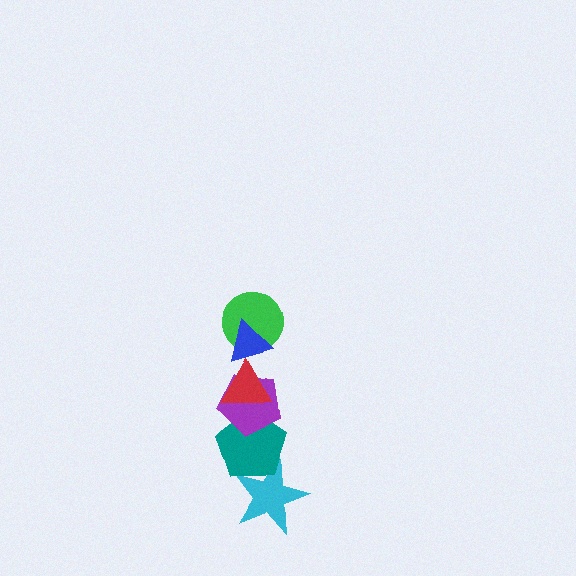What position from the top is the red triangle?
The red triangle is 3rd from the top.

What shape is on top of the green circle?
The blue triangle is on top of the green circle.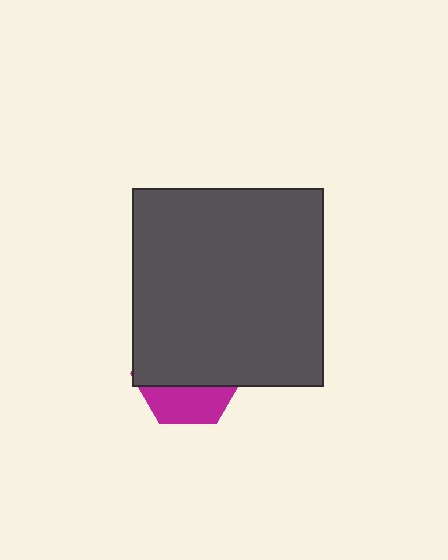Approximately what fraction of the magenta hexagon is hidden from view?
Roughly 67% of the magenta hexagon is hidden behind the dark gray rectangle.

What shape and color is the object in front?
The object in front is a dark gray rectangle.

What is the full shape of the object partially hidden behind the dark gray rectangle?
The partially hidden object is a magenta hexagon.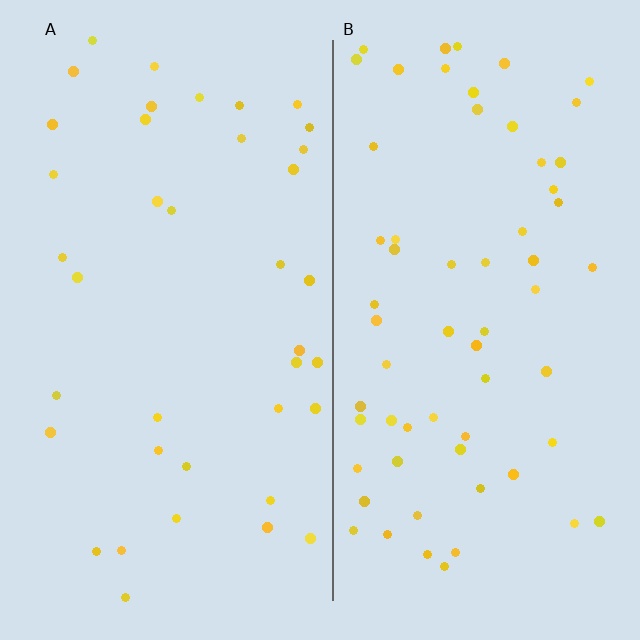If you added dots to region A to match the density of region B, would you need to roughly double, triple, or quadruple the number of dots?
Approximately double.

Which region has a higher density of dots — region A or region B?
B (the right).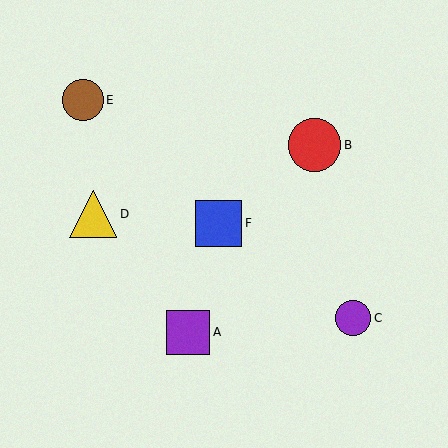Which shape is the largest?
The red circle (labeled B) is the largest.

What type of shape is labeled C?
Shape C is a purple circle.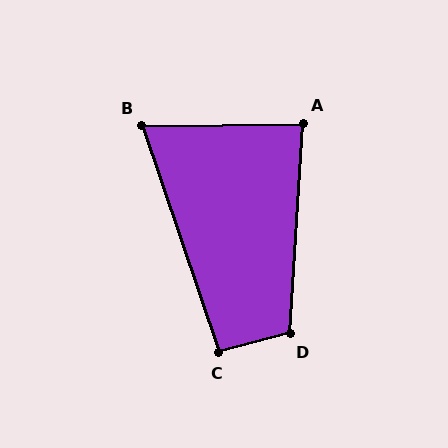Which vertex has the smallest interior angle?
B, at approximately 72 degrees.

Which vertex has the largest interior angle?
D, at approximately 108 degrees.